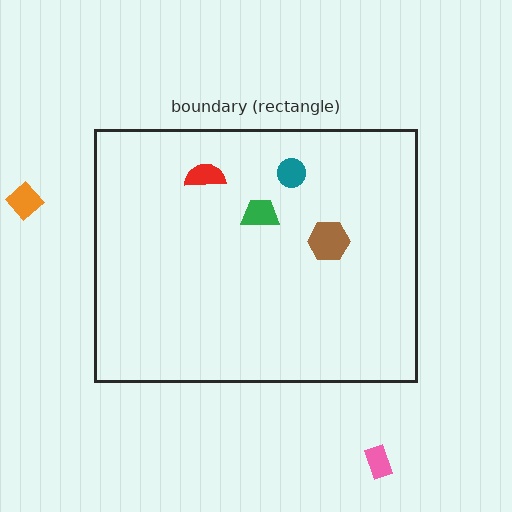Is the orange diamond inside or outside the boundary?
Outside.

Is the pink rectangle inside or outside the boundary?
Outside.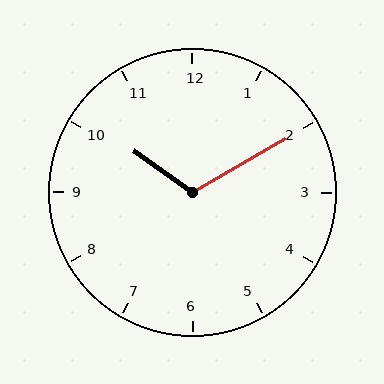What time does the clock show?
10:10.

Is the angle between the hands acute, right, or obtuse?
It is obtuse.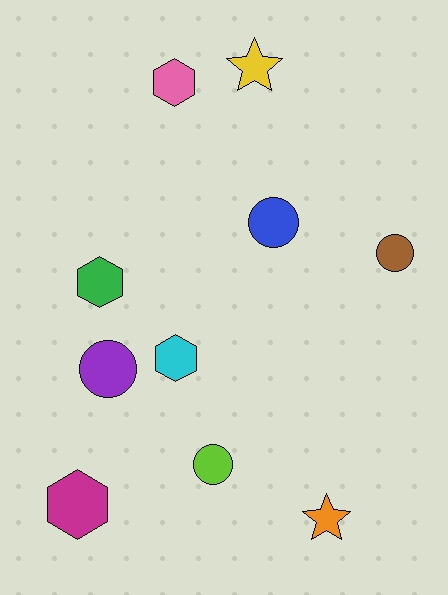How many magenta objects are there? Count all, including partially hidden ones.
There is 1 magenta object.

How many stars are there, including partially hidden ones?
There are 2 stars.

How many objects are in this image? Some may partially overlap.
There are 10 objects.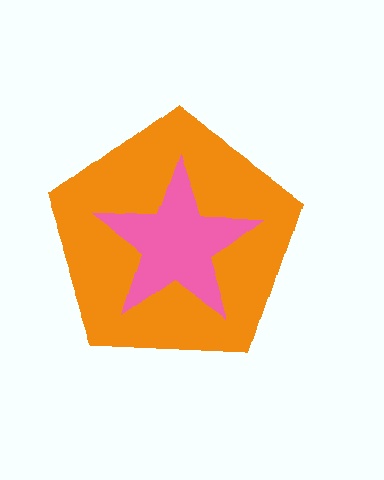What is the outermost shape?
The orange pentagon.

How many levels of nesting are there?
2.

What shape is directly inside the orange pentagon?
The pink star.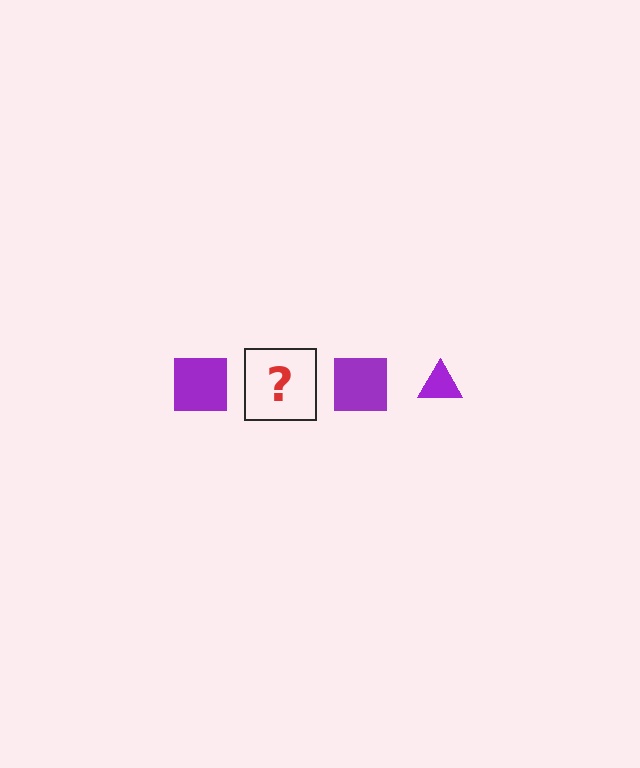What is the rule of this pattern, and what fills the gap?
The rule is that the pattern cycles through square, triangle shapes in purple. The gap should be filled with a purple triangle.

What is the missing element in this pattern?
The missing element is a purple triangle.